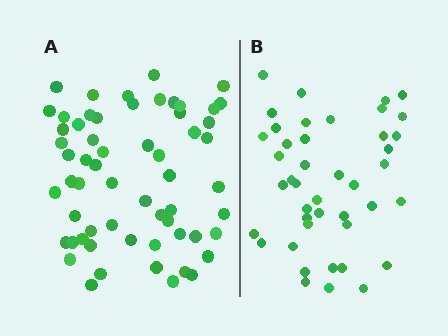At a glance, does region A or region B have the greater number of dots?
Region A (the left region) has more dots.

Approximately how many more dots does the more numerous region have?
Region A has approximately 15 more dots than region B.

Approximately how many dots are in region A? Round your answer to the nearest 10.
About 60 dots.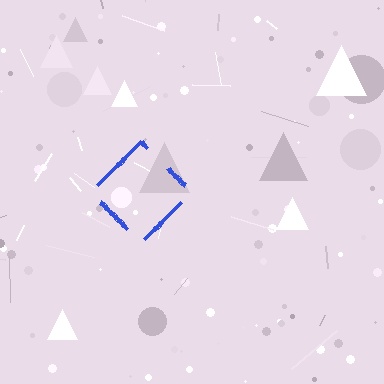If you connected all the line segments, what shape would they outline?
They would outline a diamond.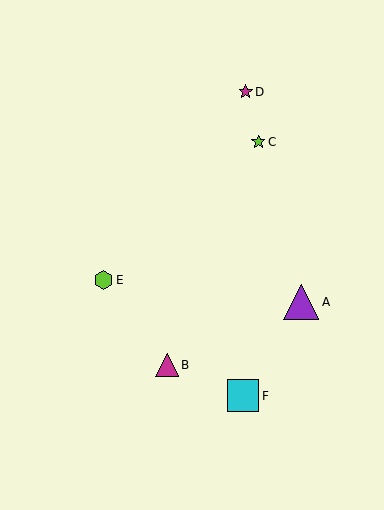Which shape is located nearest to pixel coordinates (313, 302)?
The purple triangle (labeled A) at (301, 302) is nearest to that location.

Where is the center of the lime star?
The center of the lime star is at (258, 142).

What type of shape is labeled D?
Shape D is a magenta star.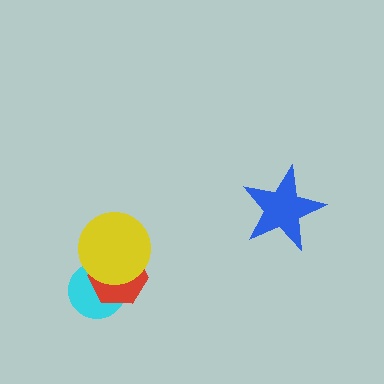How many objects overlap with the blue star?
0 objects overlap with the blue star.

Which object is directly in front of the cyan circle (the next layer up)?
The red hexagon is directly in front of the cyan circle.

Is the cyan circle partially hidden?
Yes, it is partially covered by another shape.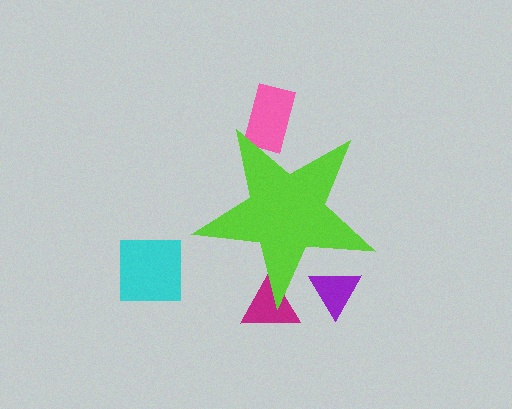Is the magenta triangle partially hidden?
Yes, the magenta triangle is partially hidden behind the lime star.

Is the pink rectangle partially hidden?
Yes, the pink rectangle is partially hidden behind the lime star.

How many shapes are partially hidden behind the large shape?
3 shapes are partially hidden.